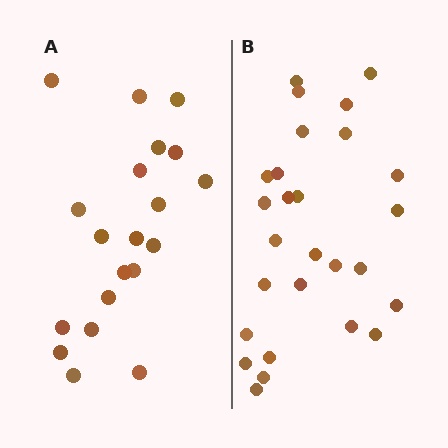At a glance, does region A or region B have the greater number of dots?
Region B (the right region) has more dots.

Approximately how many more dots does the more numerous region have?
Region B has roughly 8 or so more dots than region A.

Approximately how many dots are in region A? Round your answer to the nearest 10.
About 20 dots.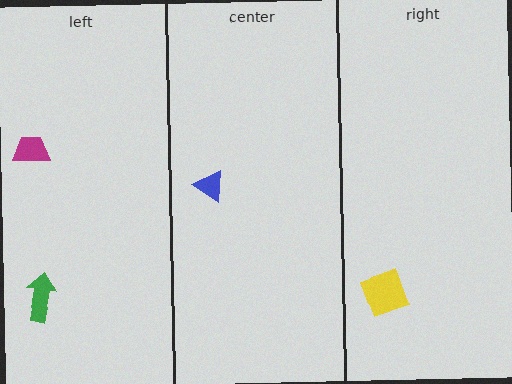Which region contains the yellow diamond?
The right region.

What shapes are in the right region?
The yellow diamond.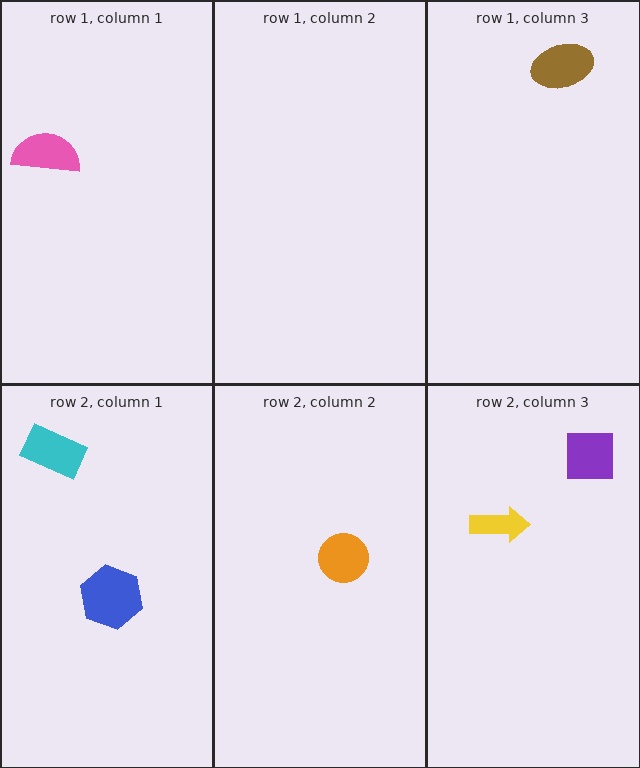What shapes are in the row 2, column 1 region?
The cyan rectangle, the blue hexagon.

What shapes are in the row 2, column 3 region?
The purple square, the yellow arrow.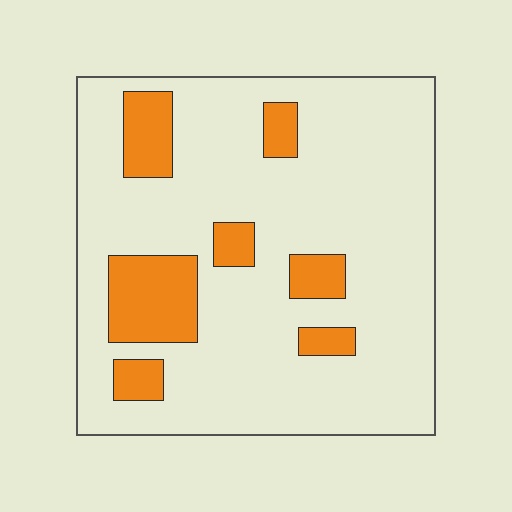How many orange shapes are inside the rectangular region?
7.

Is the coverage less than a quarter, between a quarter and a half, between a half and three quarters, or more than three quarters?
Less than a quarter.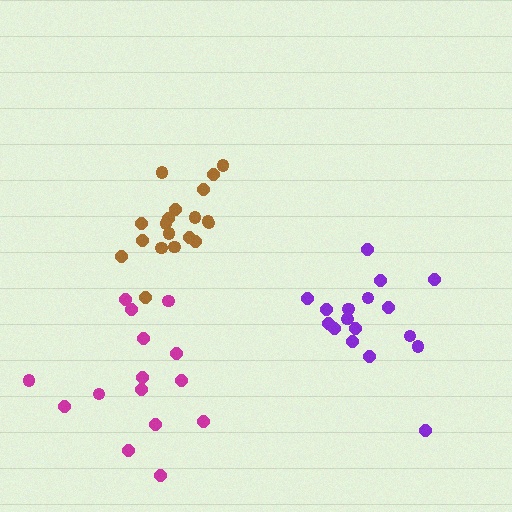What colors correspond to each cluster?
The clusters are colored: brown, purple, magenta.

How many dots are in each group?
Group 1: 19 dots, Group 2: 17 dots, Group 3: 15 dots (51 total).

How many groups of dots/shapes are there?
There are 3 groups.